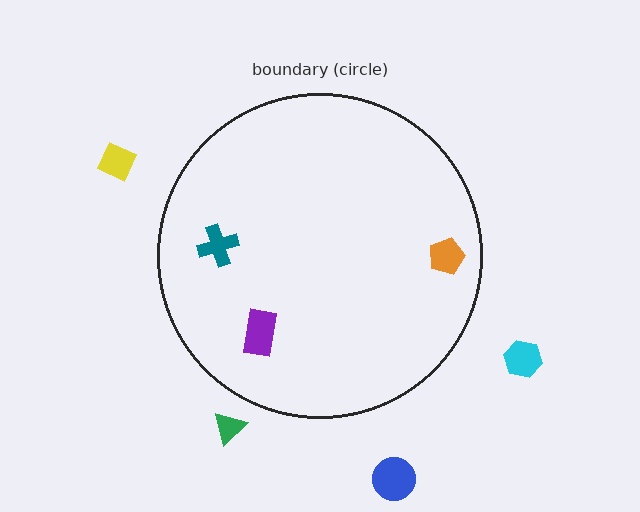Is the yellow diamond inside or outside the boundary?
Outside.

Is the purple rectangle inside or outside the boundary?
Inside.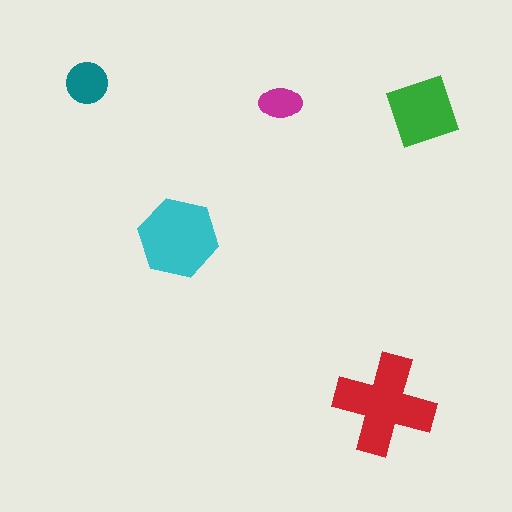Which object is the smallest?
The magenta ellipse.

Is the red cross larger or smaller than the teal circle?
Larger.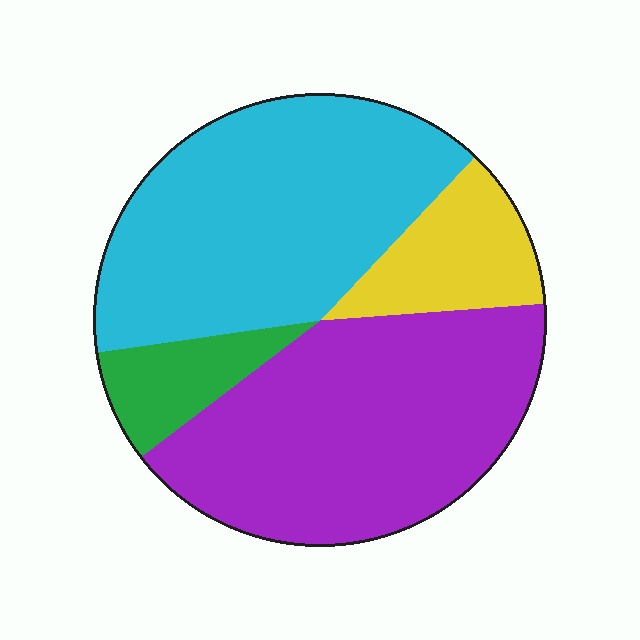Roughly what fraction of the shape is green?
Green covers about 10% of the shape.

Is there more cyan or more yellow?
Cyan.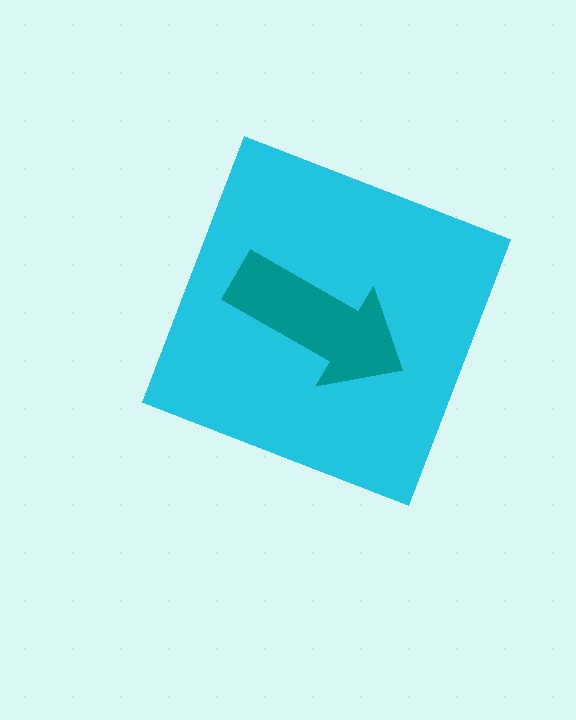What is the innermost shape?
The teal arrow.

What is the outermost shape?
The cyan diamond.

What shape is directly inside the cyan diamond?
The teal arrow.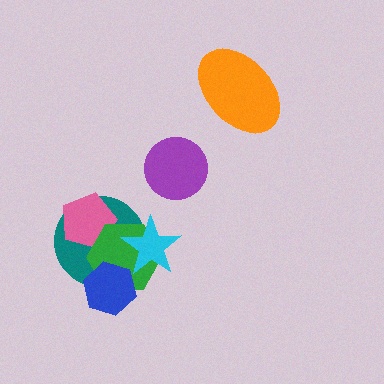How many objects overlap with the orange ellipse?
0 objects overlap with the orange ellipse.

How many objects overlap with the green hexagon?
4 objects overlap with the green hexagon.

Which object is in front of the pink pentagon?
The green hexagon is in front of the pink pentagon.